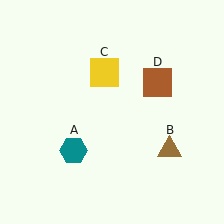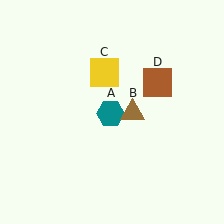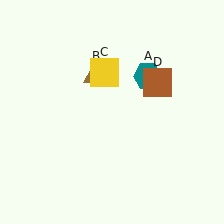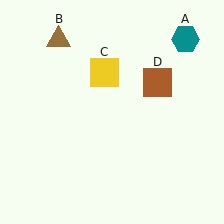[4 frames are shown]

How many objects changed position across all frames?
2 objects changed position: teal hexagon (object A), brown triangle (object B).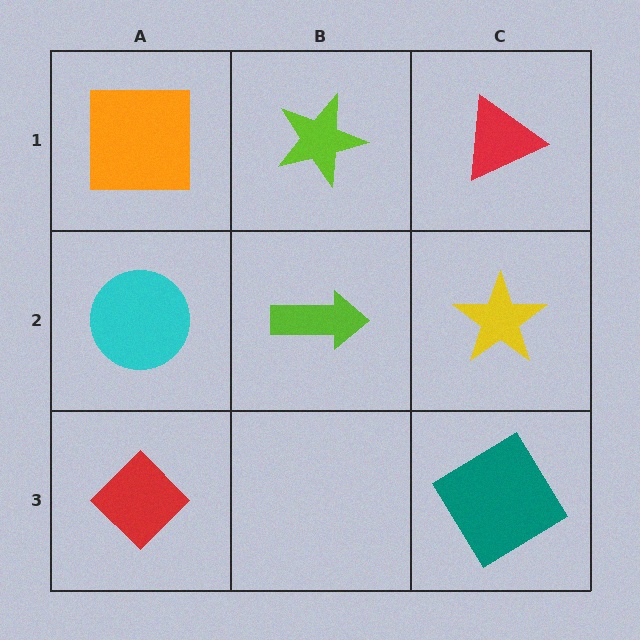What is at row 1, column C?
A red triangle.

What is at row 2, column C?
A yellow star.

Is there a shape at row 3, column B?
No, that cell is empty.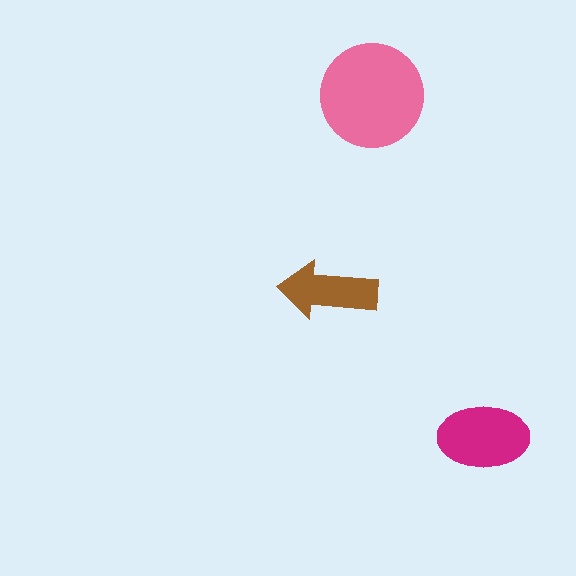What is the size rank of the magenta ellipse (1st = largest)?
2nd.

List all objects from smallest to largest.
The brown arrow, the magenta ellipse, the pink circle.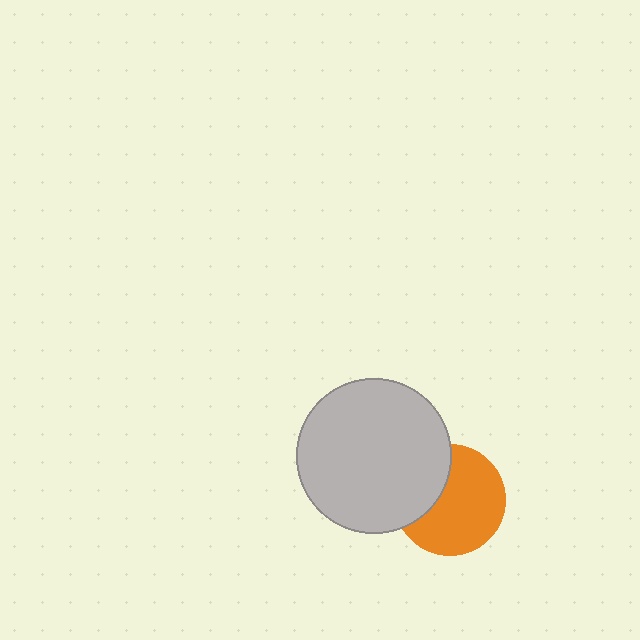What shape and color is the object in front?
The object in front is a light gray circle.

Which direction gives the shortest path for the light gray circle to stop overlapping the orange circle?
Moving left gives the shortest separation.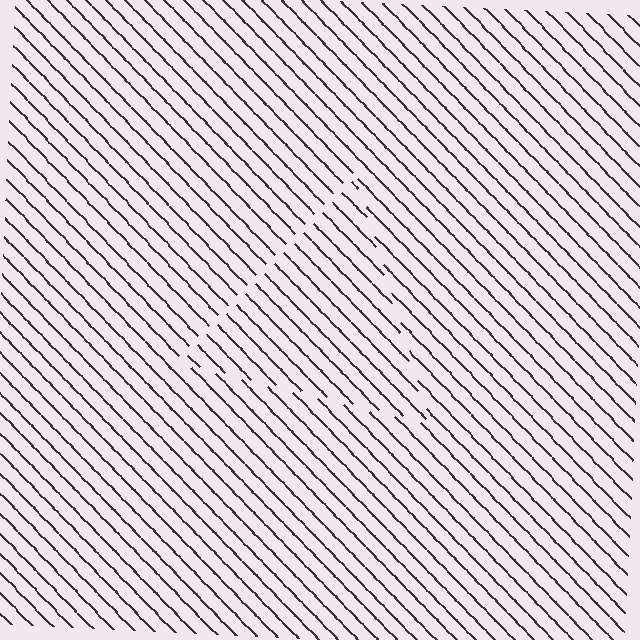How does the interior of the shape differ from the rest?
The interior of the shape contains the same grating, shifted by half a period — the contour is defined by the phase discontinuity where line-ends from the inner and outer gratings abut.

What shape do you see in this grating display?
An illusory triangle. The interior of the shape contains the same grating, shifted by half a period — the contour is defined by the phase discontinuity where line-ends from the inner and outer gratings abut.